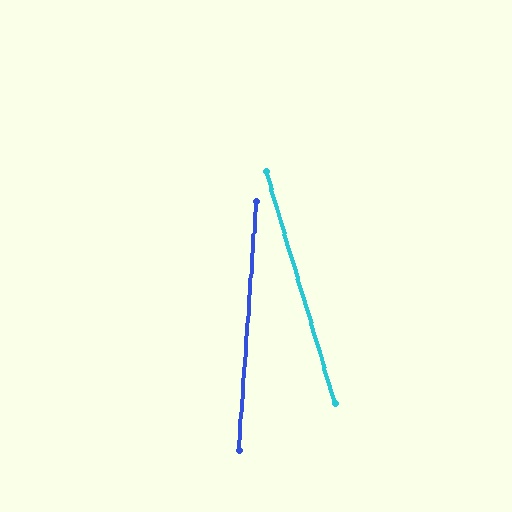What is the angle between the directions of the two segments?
Approximately 21 degrees.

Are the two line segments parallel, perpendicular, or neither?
Neither parallel nor perpendicular — they differ by about 21°.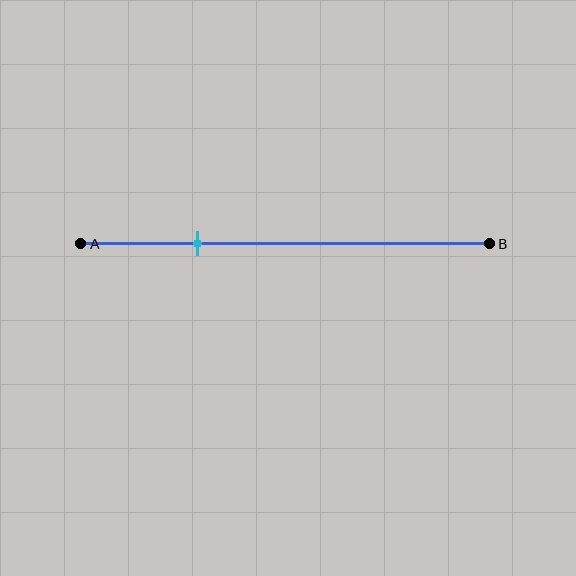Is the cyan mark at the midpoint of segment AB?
No, the mark is at about 30% from A, not at the 50% midpoint.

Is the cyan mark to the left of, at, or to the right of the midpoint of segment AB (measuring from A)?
The cyan mark is to the left of the midpoint of segment AB.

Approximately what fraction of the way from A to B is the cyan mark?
The cyan mark is approximately 30% of the way from A to B.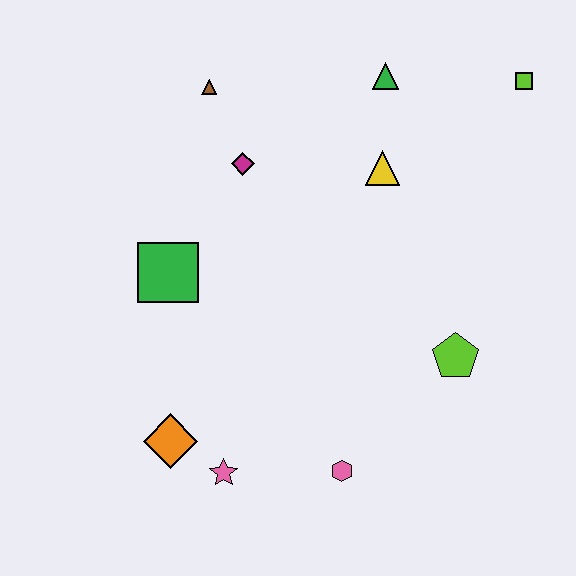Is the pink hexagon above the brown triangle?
No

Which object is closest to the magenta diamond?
The brown triangle is closest to the magenta diamond.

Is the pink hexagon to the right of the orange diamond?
Yes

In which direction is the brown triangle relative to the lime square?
The brown triangle is to the left of the lime square.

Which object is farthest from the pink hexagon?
The lime square is farthest from the pink hexagon.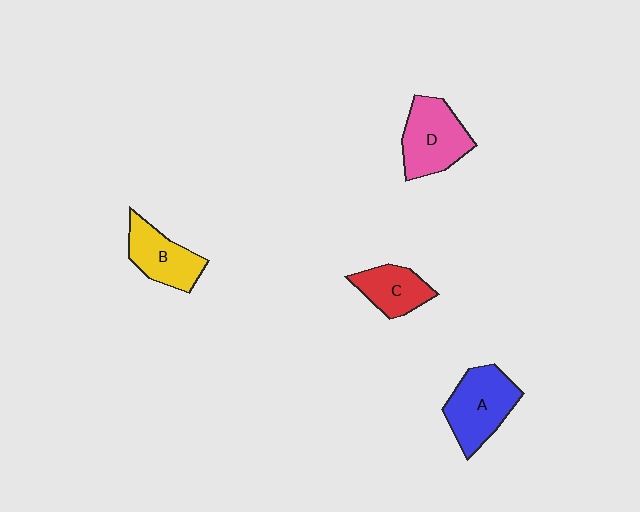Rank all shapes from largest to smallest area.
From largest to smallest: A (blue), D (pink), B (yellow), C (red).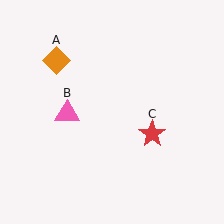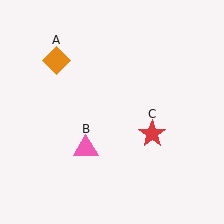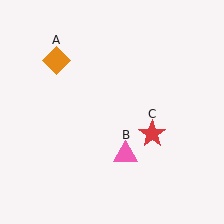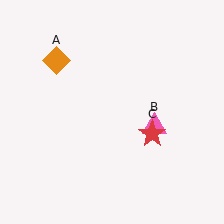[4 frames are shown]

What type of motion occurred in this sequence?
The pink triangle (object B) rotated counterclockwise around the center of the scene.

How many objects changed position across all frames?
1 object changed position: pink triangle (object B).